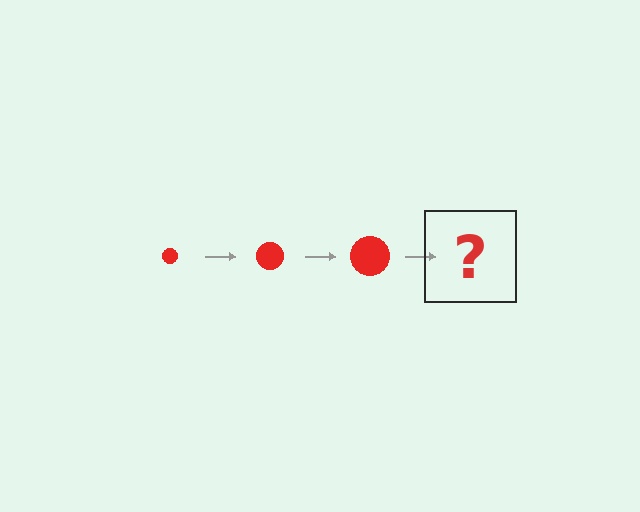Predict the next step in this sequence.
The next step is a red circle, larger than the previous one.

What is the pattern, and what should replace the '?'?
The pattern is that the circle gets progressively larger each step. The '?' should be a red circle, larger than the previous one.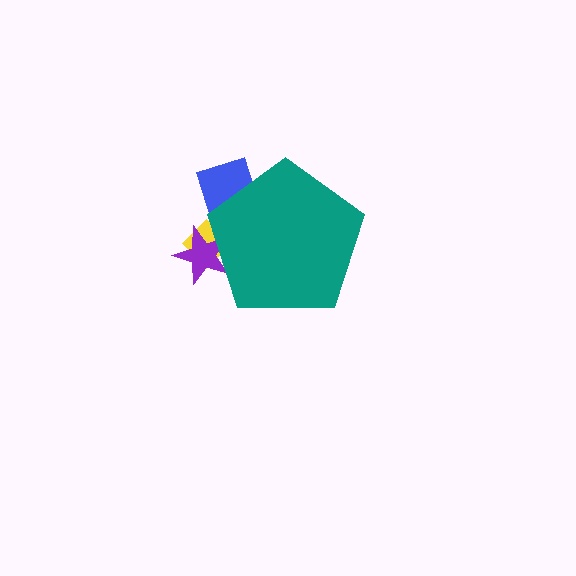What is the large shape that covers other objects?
A teal pentagon.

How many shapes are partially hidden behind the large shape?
3 shapes are partially hidden.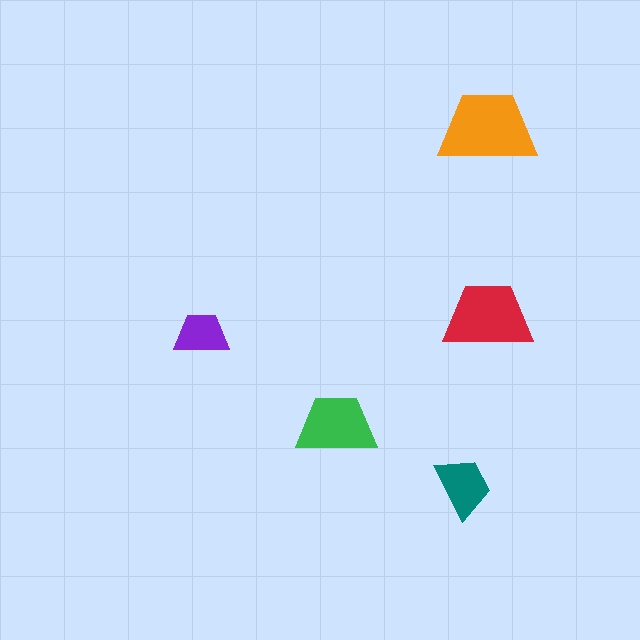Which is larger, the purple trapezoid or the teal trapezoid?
The teal one.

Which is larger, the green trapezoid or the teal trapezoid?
The green one.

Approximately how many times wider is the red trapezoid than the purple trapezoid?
About 1.5 times wider.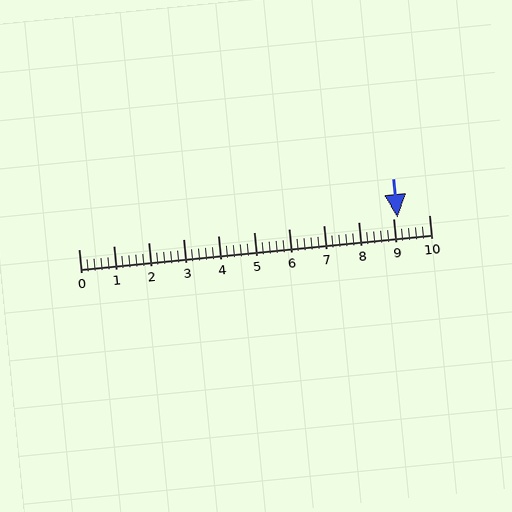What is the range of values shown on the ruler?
The ruler shows values from 0 to 10.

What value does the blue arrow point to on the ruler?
The blue arrow points to approximately 9.1.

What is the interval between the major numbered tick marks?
The major tick marks are spaced 1 units apart.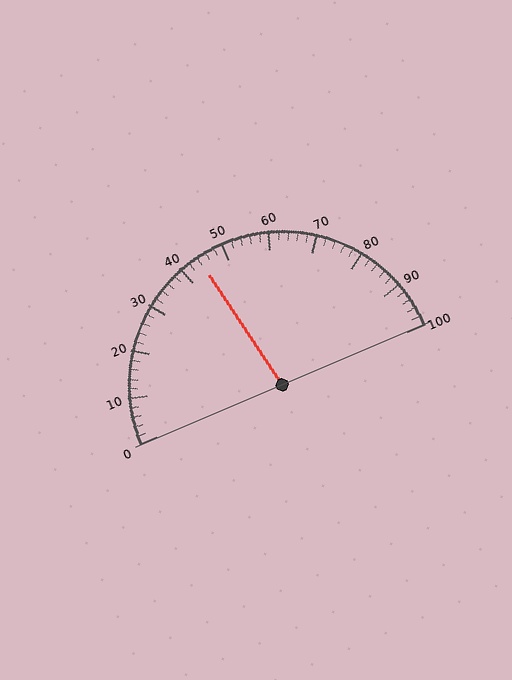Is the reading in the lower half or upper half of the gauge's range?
The reading is in the lower half of the range (0 to 100).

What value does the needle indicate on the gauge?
The needle indicates approximately 44.